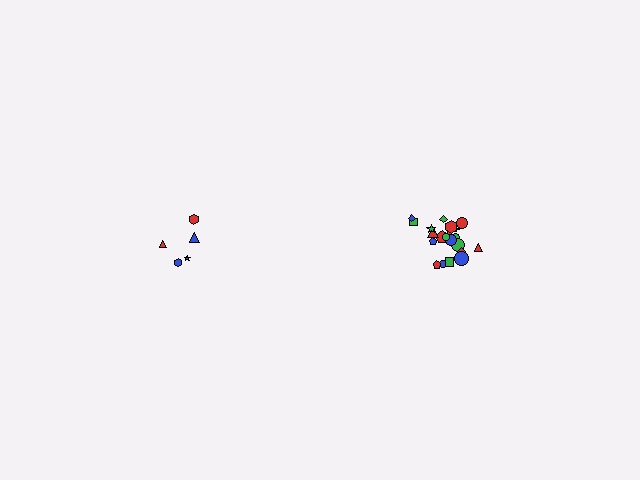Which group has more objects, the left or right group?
The right group.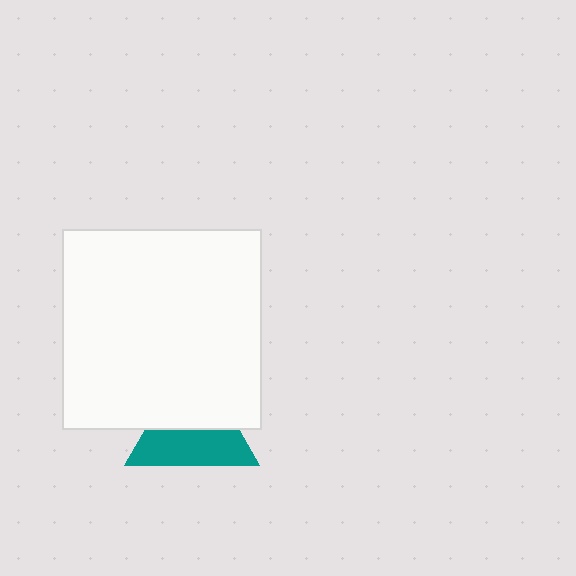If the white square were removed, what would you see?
You would see the complete teal triangle.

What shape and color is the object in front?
The object in front is a white square.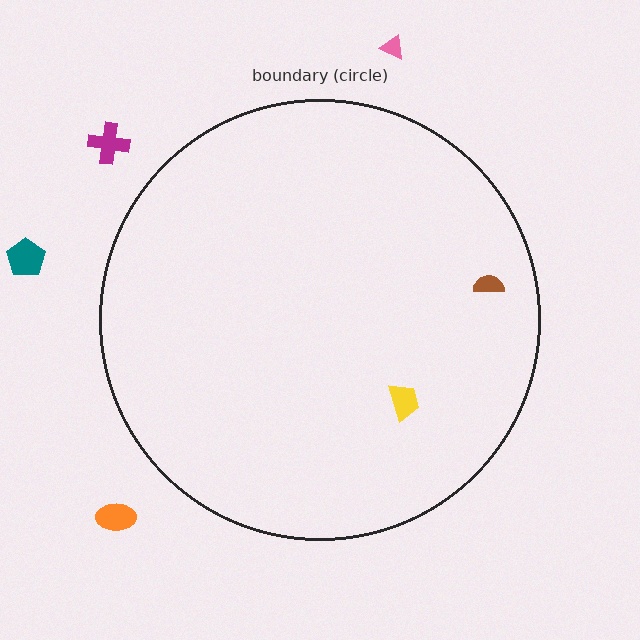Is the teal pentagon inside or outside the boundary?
Outside.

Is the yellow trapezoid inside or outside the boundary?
Inside.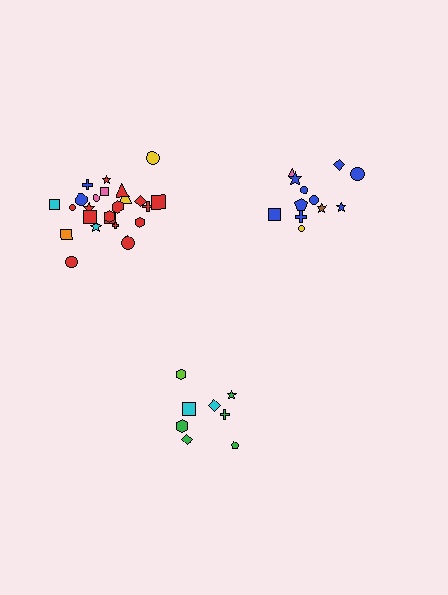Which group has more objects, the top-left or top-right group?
The top-left group.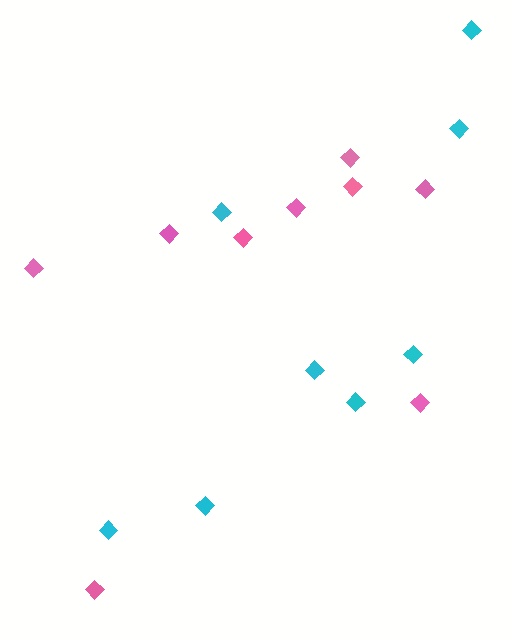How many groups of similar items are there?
There are 2 groups: one group of cyan diamonds (8) and one group of pink diamonds (9).